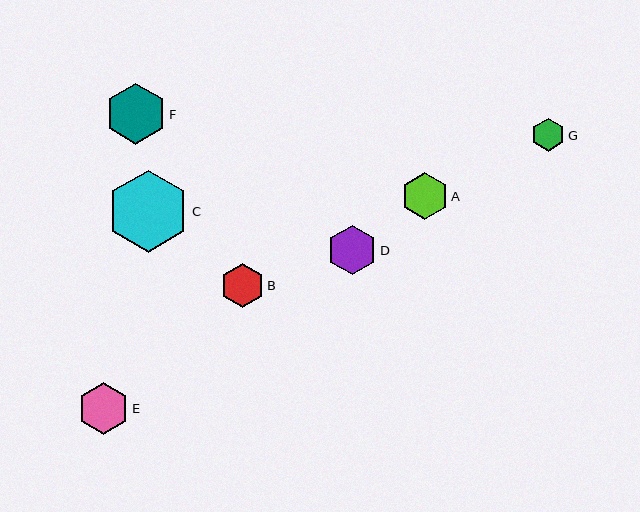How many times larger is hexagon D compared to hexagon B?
Hexagon D is approximately 1.1 times the size of hexagon B.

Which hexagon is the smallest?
Hexagon G is the smallest with a size of approximately 33 pixels.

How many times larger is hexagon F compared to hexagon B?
Hexagon F is approximately 1.4 times the size of hexagon B.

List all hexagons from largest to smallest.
From largest to smallest: C, F, E, D, A, B, G.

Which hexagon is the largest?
Hexagon C is the largest with a size of approximately 82 pixels.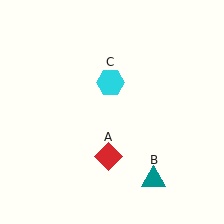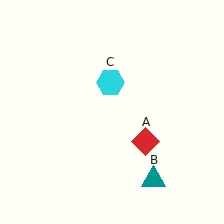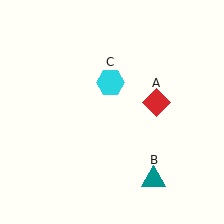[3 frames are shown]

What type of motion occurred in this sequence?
The red diamond (object A) rotated counterclockwise around the center of the scene.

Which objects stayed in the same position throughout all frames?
Teal triangle (object B) and cyan hexagon (object C) remained stationary.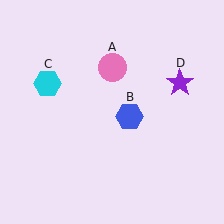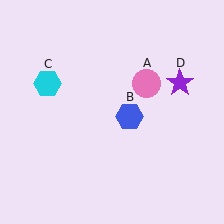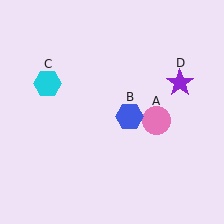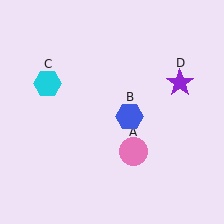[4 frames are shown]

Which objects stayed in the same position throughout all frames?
Blue hexagon (object B) and cyan hexagon (object C) and purple star (object D) remained stationary.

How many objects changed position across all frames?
1 object changed position: pink circle (object A).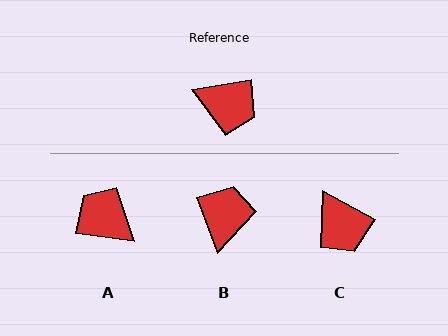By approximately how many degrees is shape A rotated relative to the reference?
Approximately 162 degrees counter-clockwise.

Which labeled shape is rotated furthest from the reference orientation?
A, about 162 degrees away.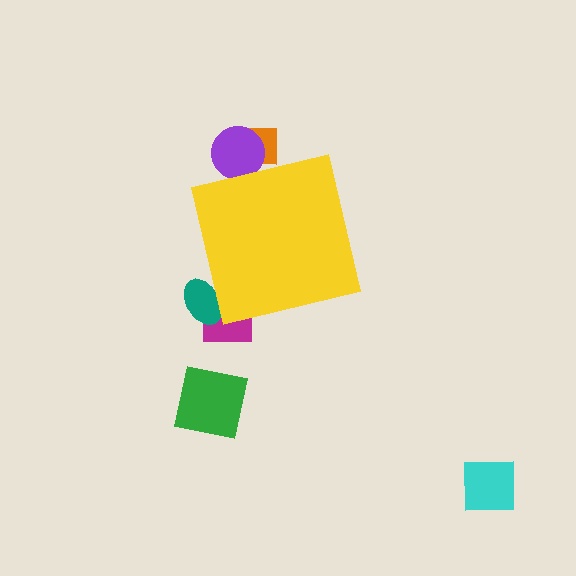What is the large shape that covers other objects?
A yellow square.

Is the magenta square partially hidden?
Yes, the magenta square is partially hidden behind the yellow square.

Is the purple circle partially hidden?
Yes, the purple circle is partially hidden behind the yellow square.